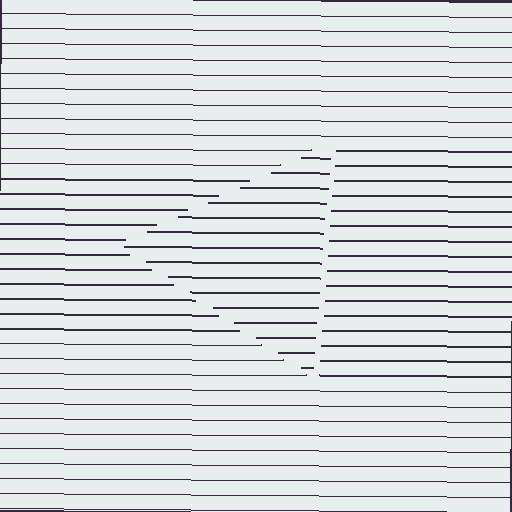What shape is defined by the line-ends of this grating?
An illusory triangle. The interior of the shape contains the same grating, shifted by half a period — the contour is defined by the phase discontinuity where line-ends from the inner and outer gratings abut.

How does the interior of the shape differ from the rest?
The interior of the shape contains the same grating, shifted by half a period — the contour is defined by the phase discontinuity where line-ends from the inner and outer gratings abut.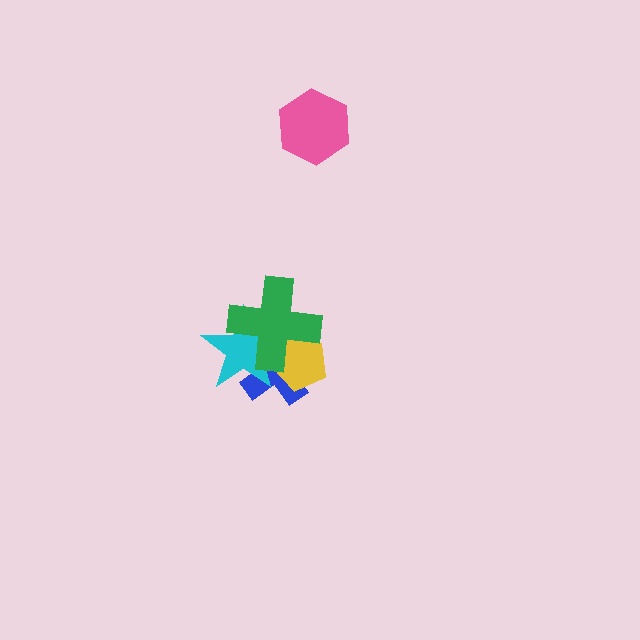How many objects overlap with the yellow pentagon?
3 objects overlap with the yellow pentagon.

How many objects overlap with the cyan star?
3 objects overlap with the cyan star.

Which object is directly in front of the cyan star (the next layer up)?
The yellow pentagon is directly in front of the cyan star.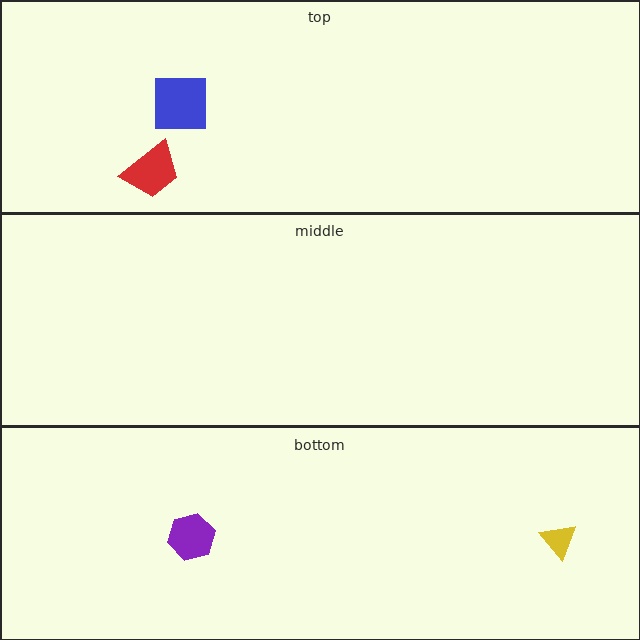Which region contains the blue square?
The top region.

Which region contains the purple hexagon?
The bottom region.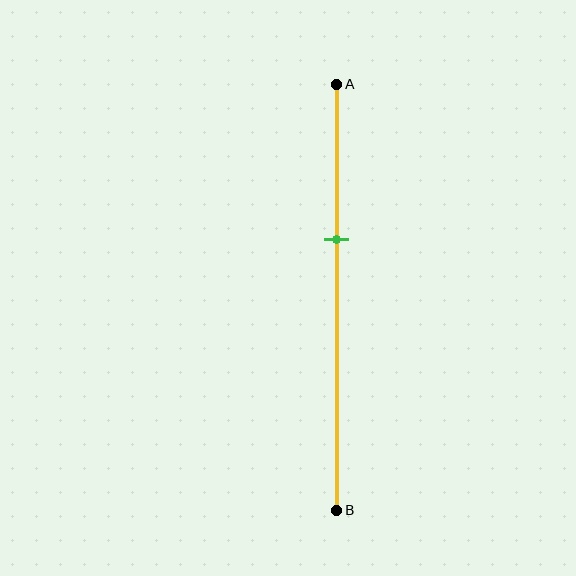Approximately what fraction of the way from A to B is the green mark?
The green mark is approximately 35% of the way from A to B.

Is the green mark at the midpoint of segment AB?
No, the mark is at about 35% from A, not at the 50% midpoint.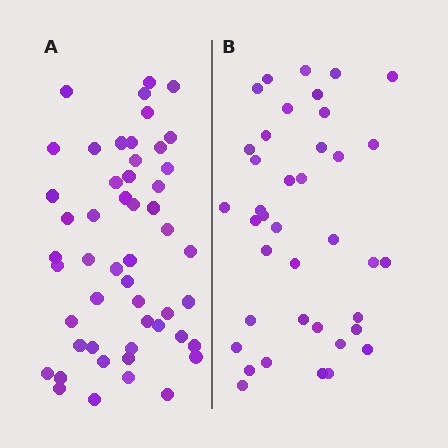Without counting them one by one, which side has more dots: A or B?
Region A (the left region) has more dots.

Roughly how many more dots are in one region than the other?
Region A has roughly 12 or so more dots than region B.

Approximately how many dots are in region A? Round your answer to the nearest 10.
About 50 dots. (The exact count is 51, which rounds to 50.)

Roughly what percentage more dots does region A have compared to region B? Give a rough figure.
About 30% more.